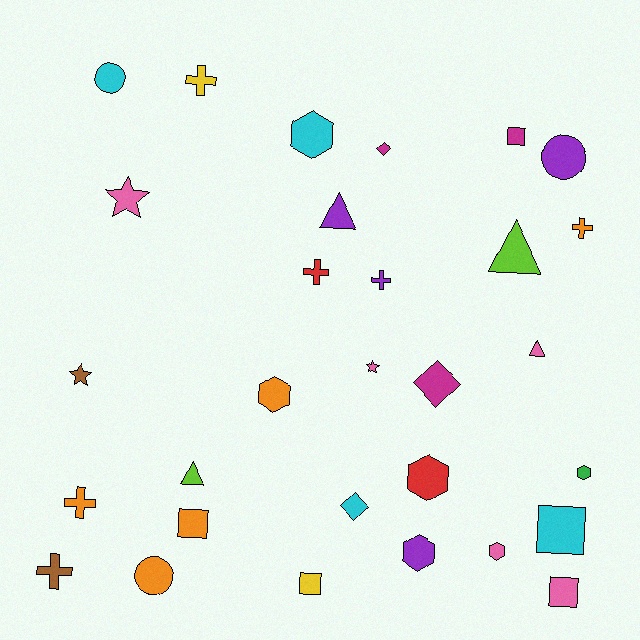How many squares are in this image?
There are 5 squares.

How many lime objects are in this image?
There are 2 lime objects.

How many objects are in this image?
There are 30 objects.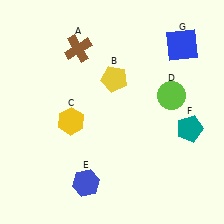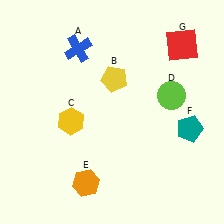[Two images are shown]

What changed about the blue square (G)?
In Image 1, G is blue. In Image 2, it changed to red.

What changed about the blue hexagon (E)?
In Image 1, E is blue. In Image 2, it changed to orange.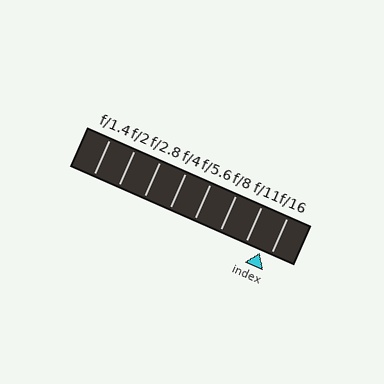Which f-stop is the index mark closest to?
The index mark is closest to f/16.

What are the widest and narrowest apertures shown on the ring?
The widest aperture shown is f/1.4 and the narrowest is f/16.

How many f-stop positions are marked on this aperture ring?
There are 8 f-stop positions marked.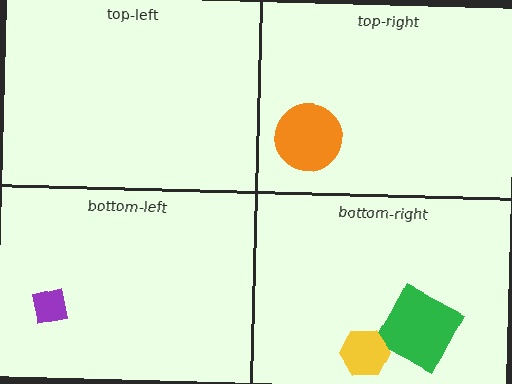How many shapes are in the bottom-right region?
2.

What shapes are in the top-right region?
The orange circle.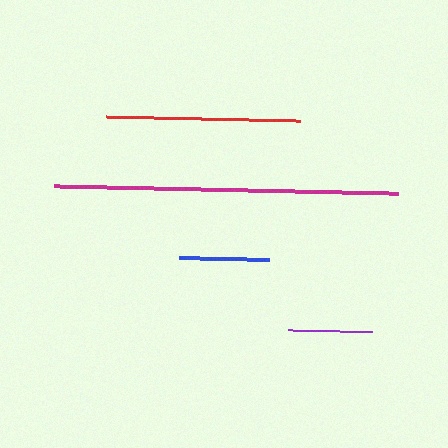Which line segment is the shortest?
The purple line is the shortest at approximately 84 pixels.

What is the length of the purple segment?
The purple segment is approximately 84 pixels long.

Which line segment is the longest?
The magenta line is the longest at approximately 344 pixels.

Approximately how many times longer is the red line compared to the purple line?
The red line is approximately 2.3 times the length of the purple line.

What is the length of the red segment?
The red segment is approximately 194 pixels long.